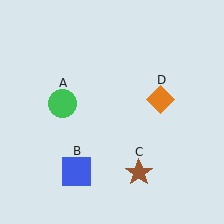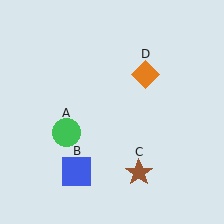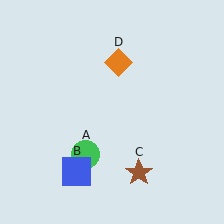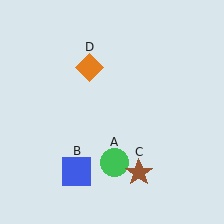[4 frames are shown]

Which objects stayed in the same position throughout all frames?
Blue square (object B) and brown star (object C) remained stationary.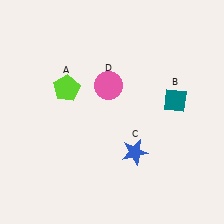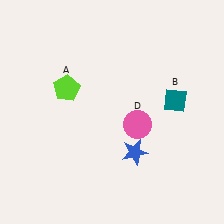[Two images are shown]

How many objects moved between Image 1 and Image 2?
1 object moved between the two images.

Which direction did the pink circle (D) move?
The pink circle (D) moved down.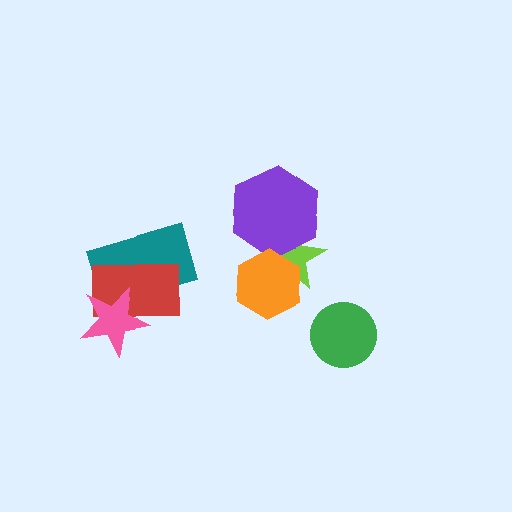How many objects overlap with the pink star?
2 objects overlap with the pink star.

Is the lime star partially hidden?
Yes, it is partially covered by another shape.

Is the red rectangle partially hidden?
Yes, it is partially covered by another shape.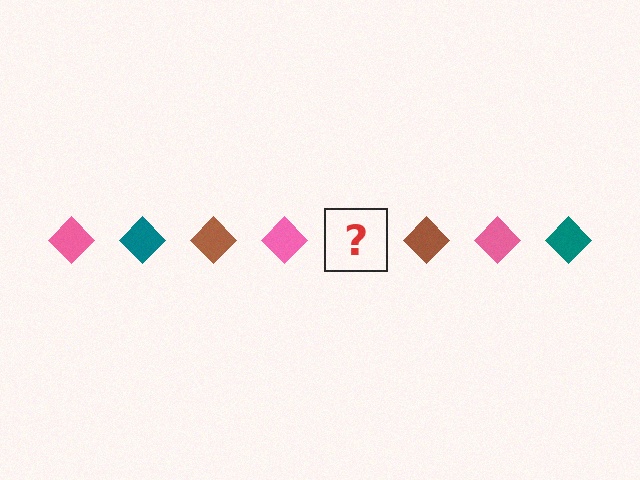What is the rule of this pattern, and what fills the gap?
The rule is that the pattern cycles through pink, teal, brown diamonds. The gap should be filled with a teal diamond.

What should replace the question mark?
The question mark should be replaced with a teal diamond.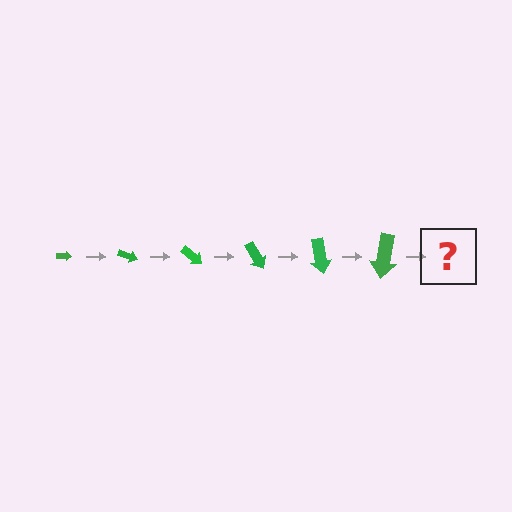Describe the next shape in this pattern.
It should be an arrow, larger than the previous one and rotated 120 degrees from the start.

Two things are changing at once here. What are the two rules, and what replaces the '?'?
The two rules are that the arrow grows larger each step and it rotates 20 degrees each step. The '?' should be an arrow, larger than the previous one and rotated 120 degrees from the start.